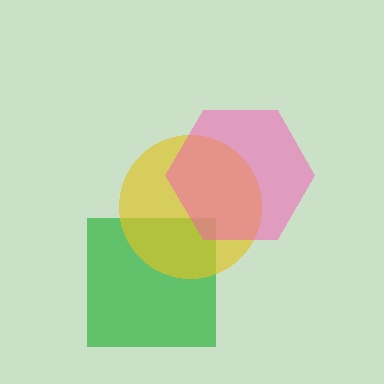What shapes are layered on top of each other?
The layered shapes are: a green square, a yellow circle, a pink hexagon.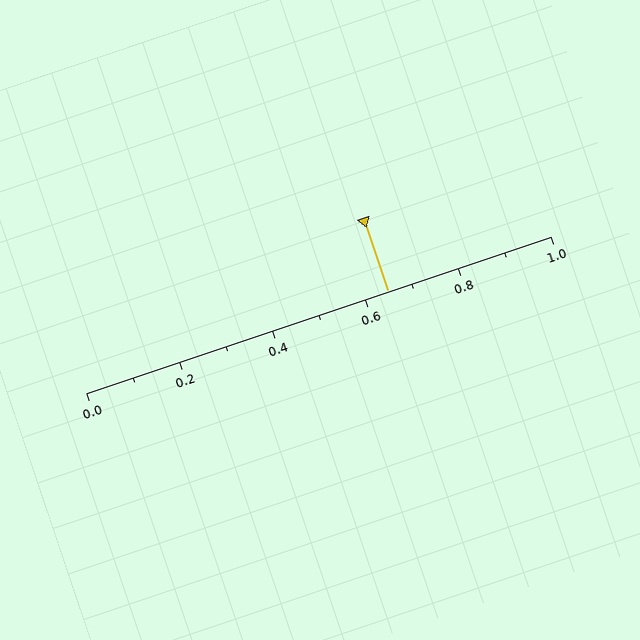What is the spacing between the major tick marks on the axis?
The major ticks are spaced 0.2 apart.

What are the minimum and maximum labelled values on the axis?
The axis runs from 0.0 to 1.0.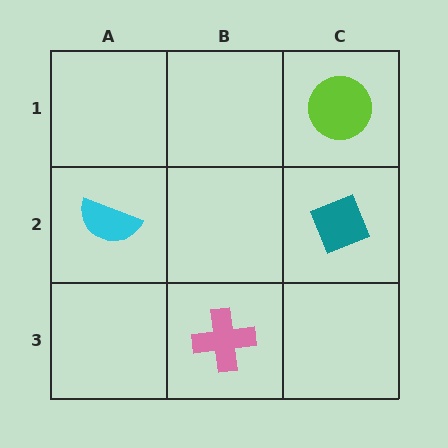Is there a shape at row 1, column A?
No, that cell is empty.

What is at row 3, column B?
A pink cross.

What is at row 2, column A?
A cyan semicircle.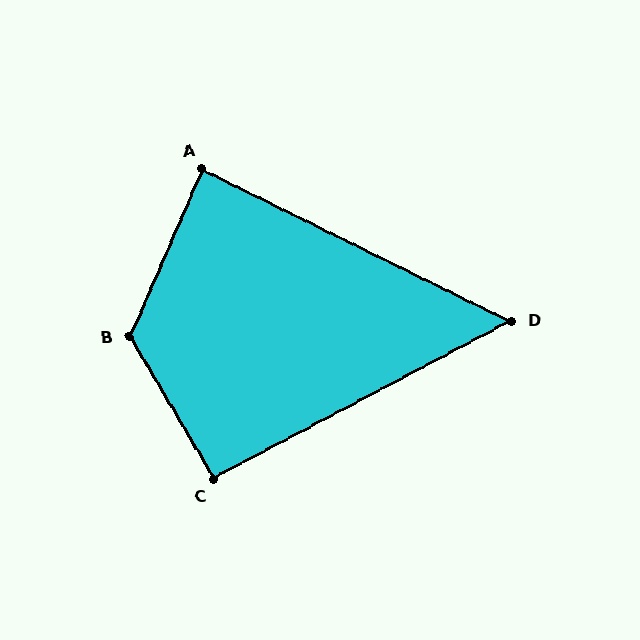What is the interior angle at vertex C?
Approximately 93 degrees (approximately right).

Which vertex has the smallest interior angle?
D, at approximately 54 degrees.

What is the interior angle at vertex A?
Approximately 87 degrees (approximately right).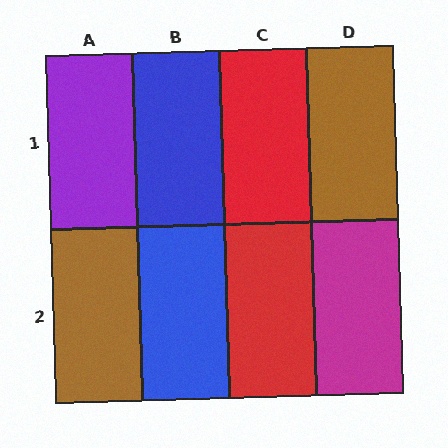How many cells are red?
2 cells are red.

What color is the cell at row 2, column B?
Blue.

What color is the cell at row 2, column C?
Red.